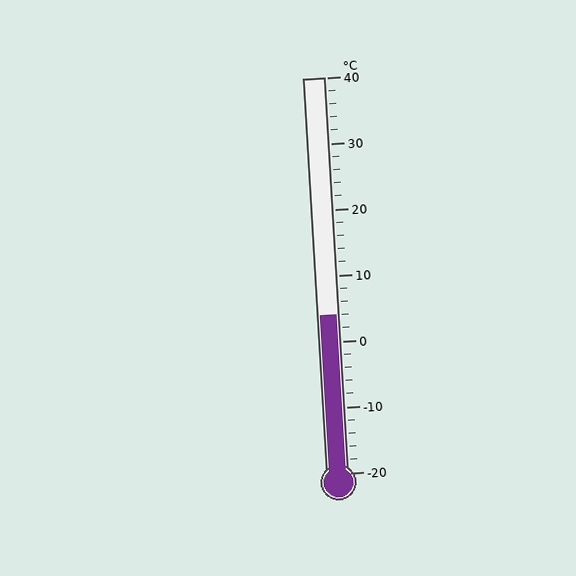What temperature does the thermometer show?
The thermometer shows approximately 4°C.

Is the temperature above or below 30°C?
The temperature is below 30°C.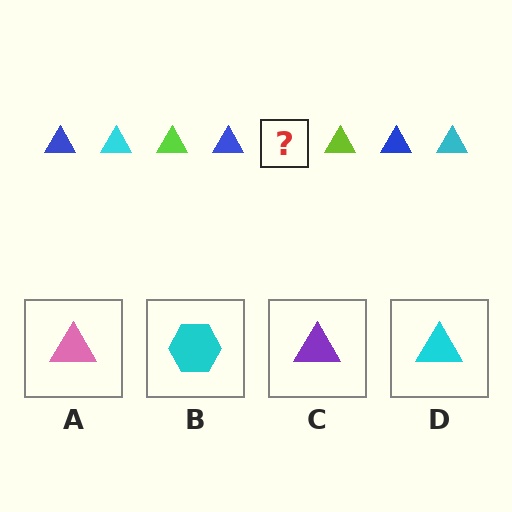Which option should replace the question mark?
Option D.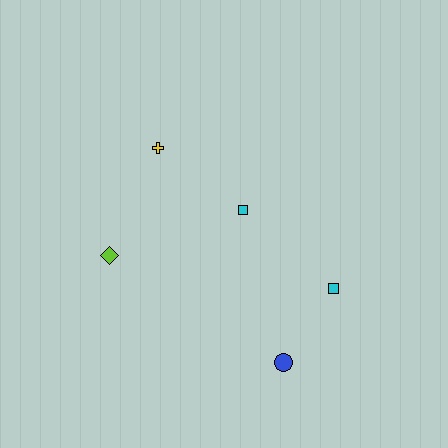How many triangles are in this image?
There are no triangles.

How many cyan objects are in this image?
There are 2 cyan objects.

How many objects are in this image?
There are 5 objects.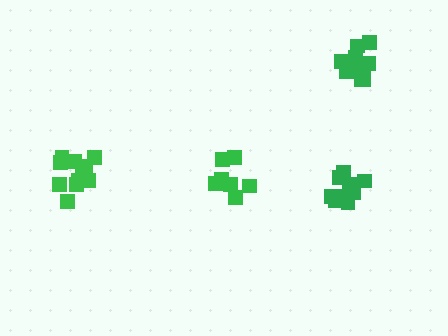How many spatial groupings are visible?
There are 4 spatial groupings.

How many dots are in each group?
Group 1: 11 dots, Group 2: 7 dots, Group 3: 12 dots, Group 4: 9 dots (39 total).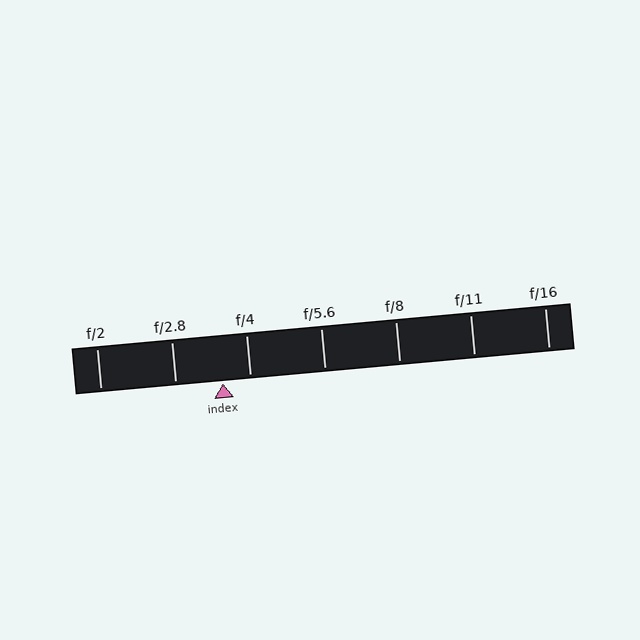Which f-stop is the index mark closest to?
The index mark is closest to f/4.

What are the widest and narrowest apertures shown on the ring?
The widest aperture shown is f/2 and the narrowest is f/16.